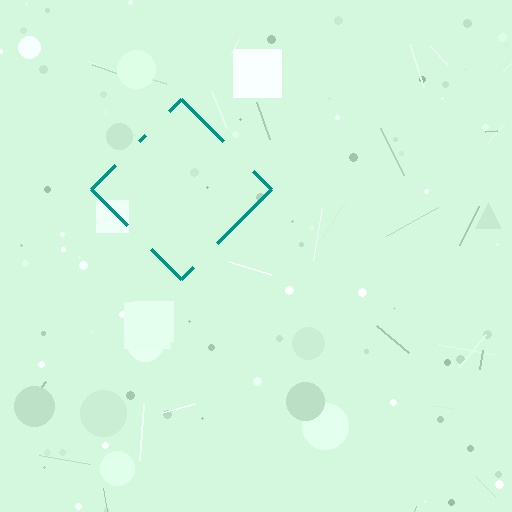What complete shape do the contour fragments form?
The contour fragments form a diamond.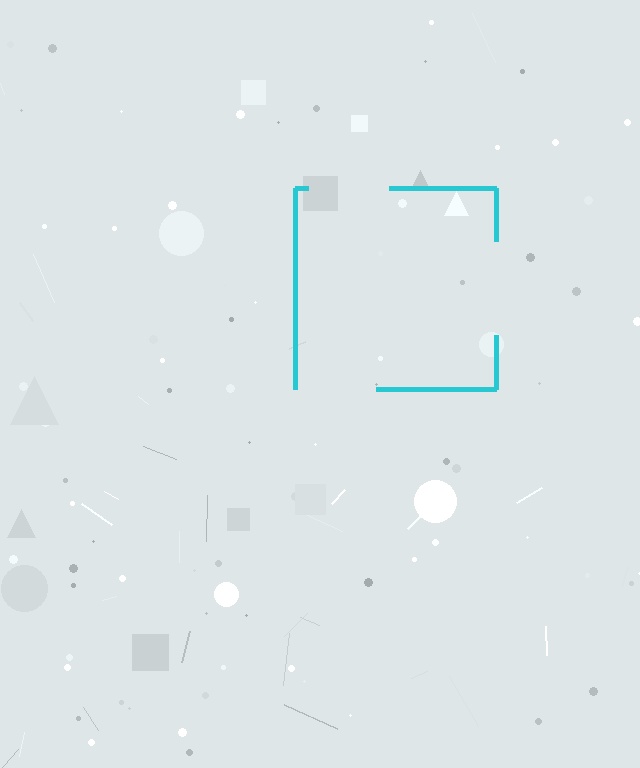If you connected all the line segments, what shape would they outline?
They would outline a square.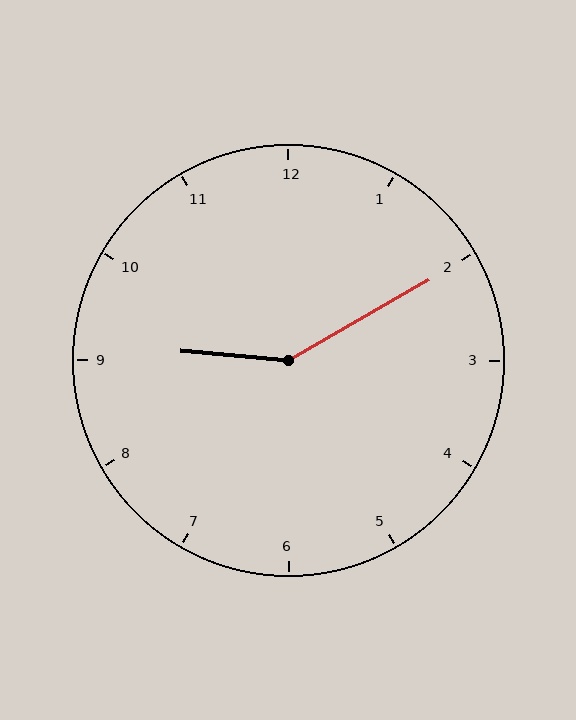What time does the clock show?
9:10.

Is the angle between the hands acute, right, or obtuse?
It is obtuse.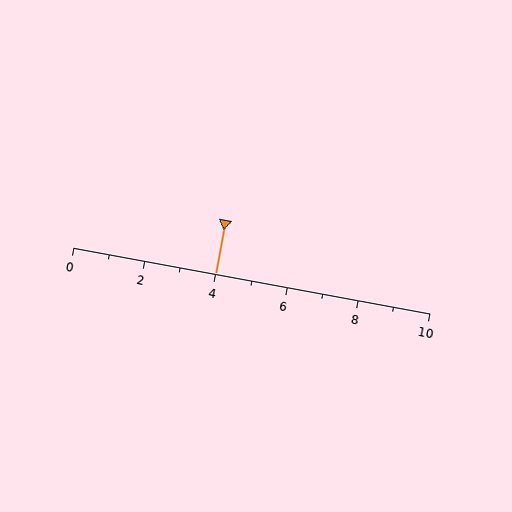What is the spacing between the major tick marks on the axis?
The major ticks are spaced 2 apart.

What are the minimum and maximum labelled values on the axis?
The axis runs from 0 to 10.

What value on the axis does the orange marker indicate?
The marker indicates approximately 4.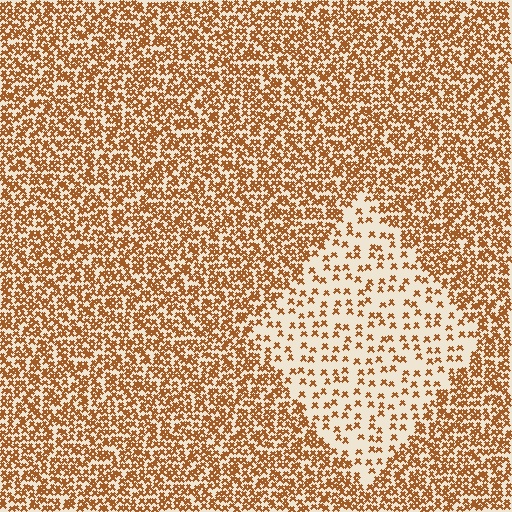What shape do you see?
I see a diamond.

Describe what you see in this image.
The image contains small brown elements arranged at two different densities. A diamond-shaped region is visible where the elements are less densely packed than the surrounding area.